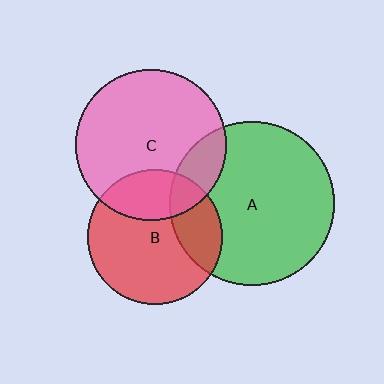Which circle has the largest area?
Circle A (green).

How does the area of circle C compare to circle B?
Approximately 1.2 times.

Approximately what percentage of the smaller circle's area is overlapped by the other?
Approximately 15%.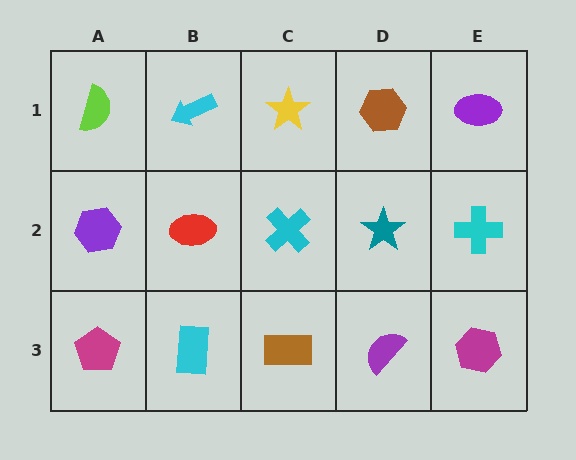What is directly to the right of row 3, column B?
A brown rectangle.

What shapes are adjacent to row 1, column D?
A teal star (row 2, column D), a yellow star (row 1, column C), a purple ellipse (row 1, column E).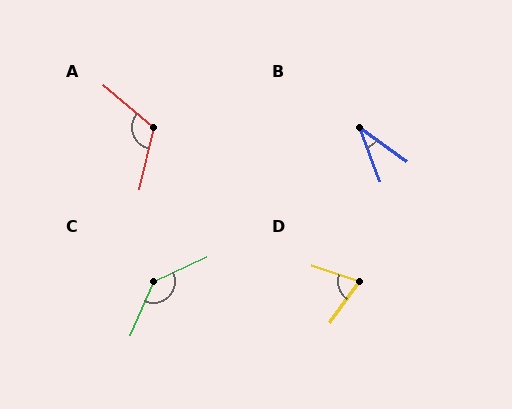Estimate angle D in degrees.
Approximately 73 degrees.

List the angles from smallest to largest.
B (33°), D (73°), A (117°), C (139°).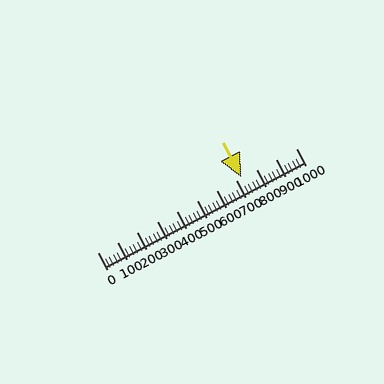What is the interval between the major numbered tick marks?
The major tick marks are spaced 100 units apart.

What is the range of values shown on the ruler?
The ruler shows values from 0 to 1000.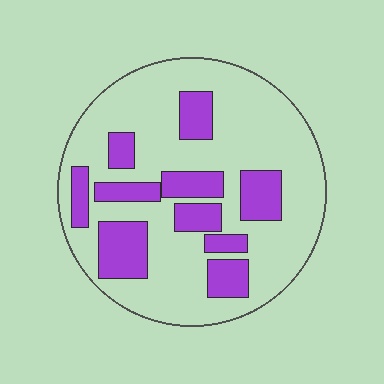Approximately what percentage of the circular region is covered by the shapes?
Approximately 25%.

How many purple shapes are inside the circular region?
10.